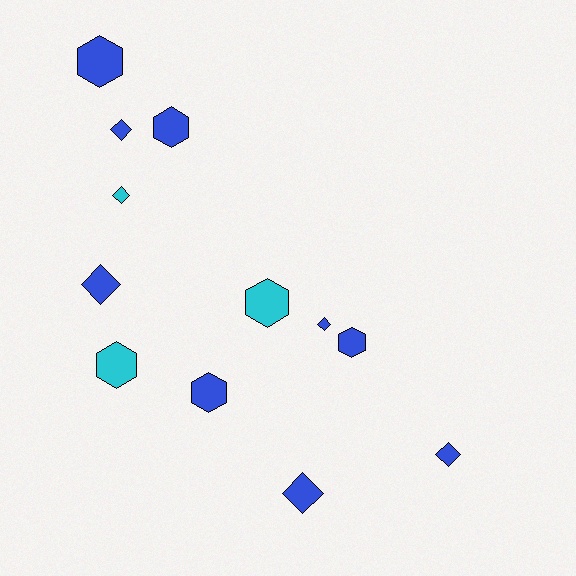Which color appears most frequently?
Blue, with 9 objects.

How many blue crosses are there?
There are no blue crosses.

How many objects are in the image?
There are 12 objects.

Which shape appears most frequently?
Hexagon, with 6 objects.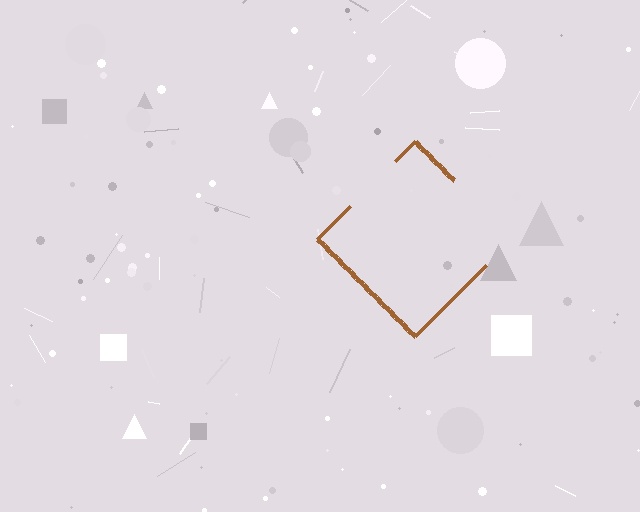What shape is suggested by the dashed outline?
The dashed outline suggests a diamond.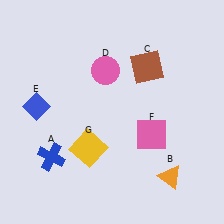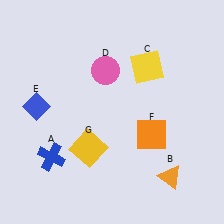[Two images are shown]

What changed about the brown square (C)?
In Image 1, C is brown. In Image 2, it changed to yellow.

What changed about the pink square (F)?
In Image 1, F is pink. In Image 2, it changed to orange.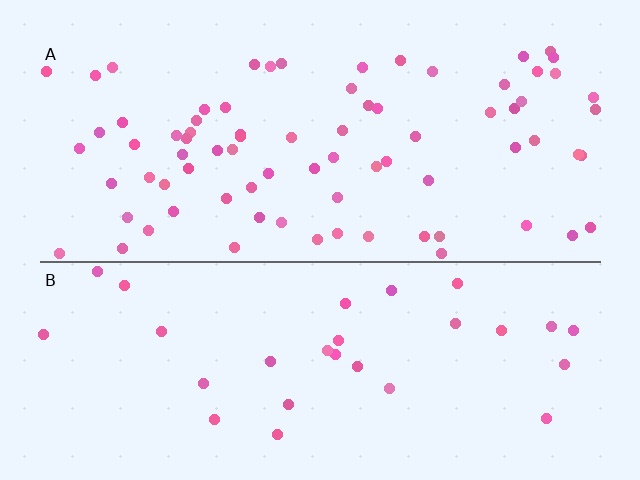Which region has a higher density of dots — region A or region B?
A (the top).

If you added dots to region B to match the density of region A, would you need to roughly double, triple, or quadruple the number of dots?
Approximately triple.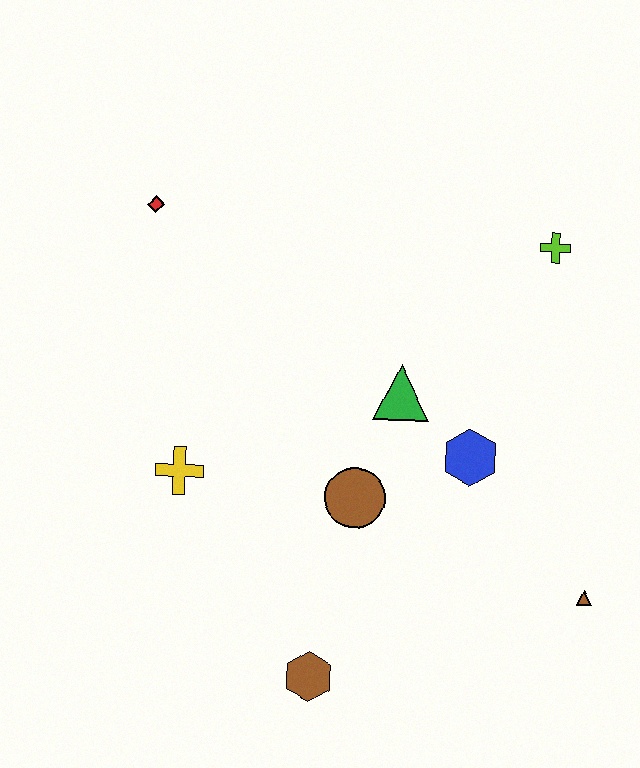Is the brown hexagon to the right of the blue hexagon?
No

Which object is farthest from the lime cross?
The brown hexagon is farthest from the lime cross.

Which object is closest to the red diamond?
The yellow cross is closest to the red diamond.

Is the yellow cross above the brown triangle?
Yes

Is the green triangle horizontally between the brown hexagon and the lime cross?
Yes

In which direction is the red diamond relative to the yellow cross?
The red diamond is above the yellow cross.